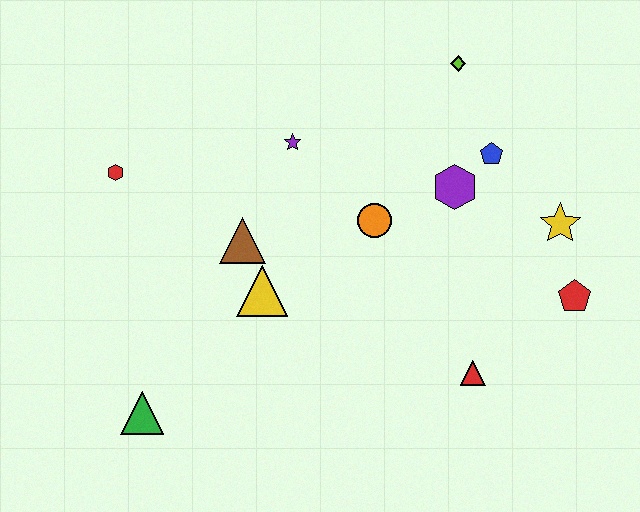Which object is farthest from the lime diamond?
The green triangle is farthest from the lime diamond.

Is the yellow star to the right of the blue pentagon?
Yes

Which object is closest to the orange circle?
The purple hexagon is closest to the orange circle.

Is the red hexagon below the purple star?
Yes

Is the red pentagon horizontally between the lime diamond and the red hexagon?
No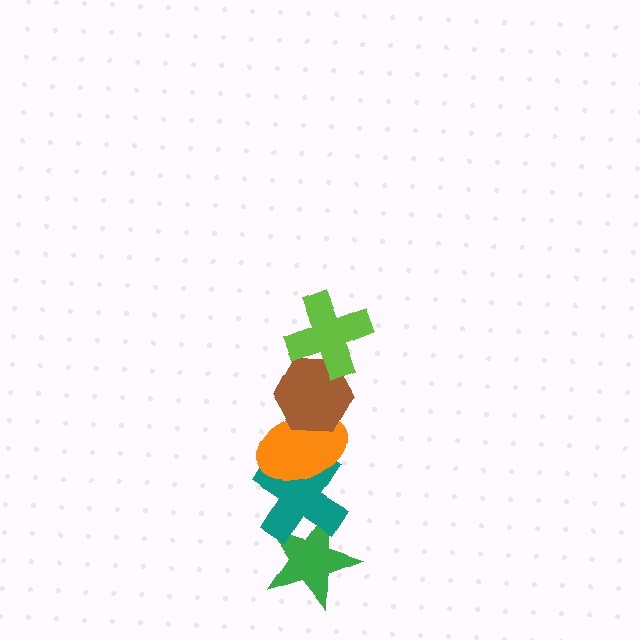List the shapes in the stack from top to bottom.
From top to bottom: the lime cross, the brown hexagon, the orange ellipse, the teal cross, the green star.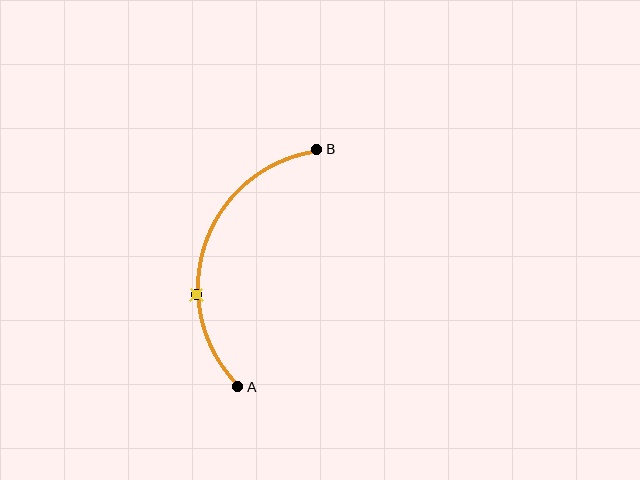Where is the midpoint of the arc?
The arc midpoint is the point on the curve farthest from the straight line joining A and B. It sits to the left of that line.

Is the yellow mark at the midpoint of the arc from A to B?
No. The yellow mark lies on the arc but is closer to endpoint A. The arc midpoint would be at the point on the curve equidistant along the arc from both A and B.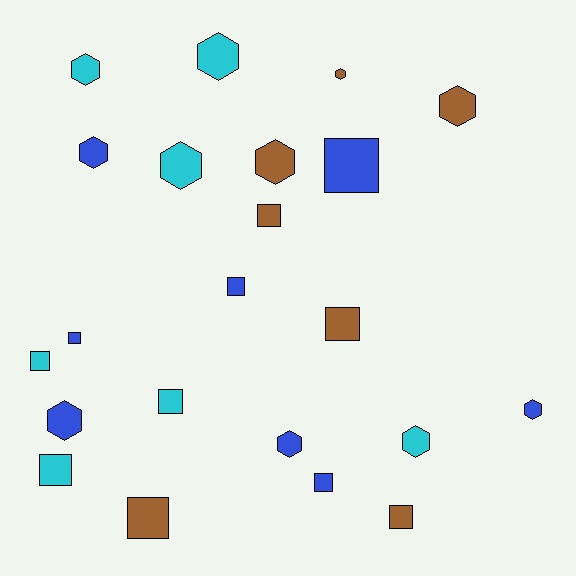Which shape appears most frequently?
Hexagon, with 11 objects.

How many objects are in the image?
There are 22 objects.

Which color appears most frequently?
Blue, with 8 objects.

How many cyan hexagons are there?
There are 4 cyan hexagons.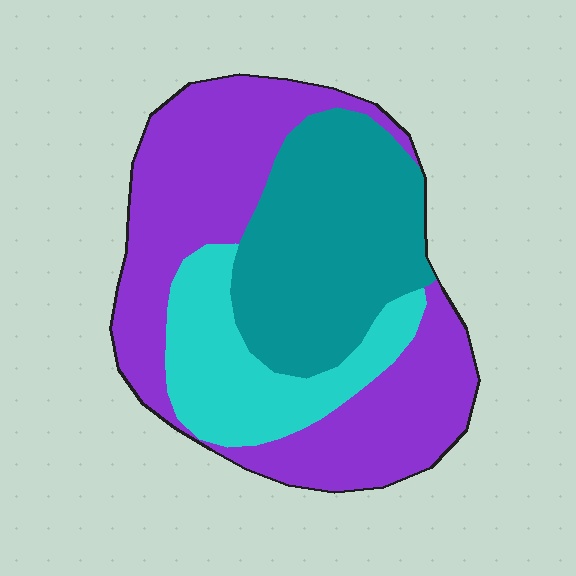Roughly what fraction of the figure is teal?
Teal takes up about one third (1/3) of the figure.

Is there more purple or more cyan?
Purple.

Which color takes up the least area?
Cyan, at roughly 20%.